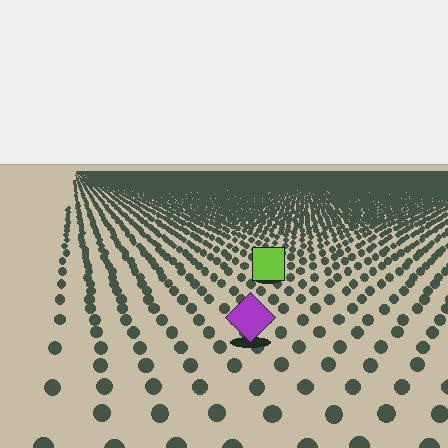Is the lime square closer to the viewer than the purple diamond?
No. The purple diamond is closer — you can tell from the texture gradient: the ground texture is coarser near it.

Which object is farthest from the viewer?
The lime square is farthest from the viewer. It appears smaller and the ground texture around it is denser.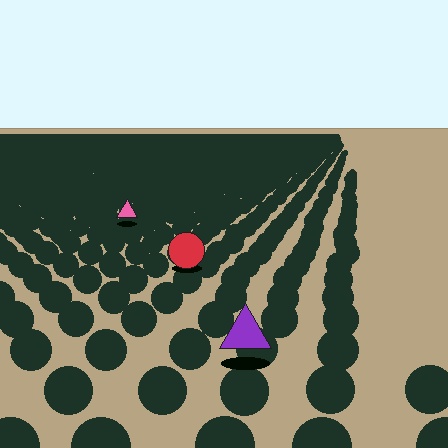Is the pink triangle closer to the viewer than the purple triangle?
No. The purple triangle is closer — you can tell from the texture gradient: the ground texture is coarser near it.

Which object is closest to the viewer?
The purple triangle is closest. The texture marks near it are larger and more spread out.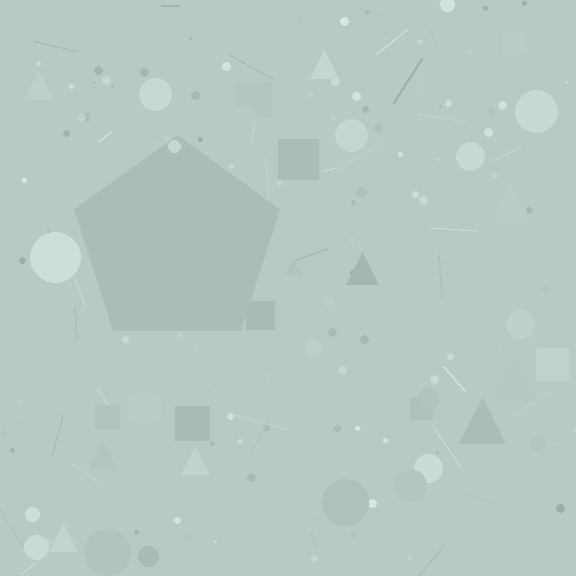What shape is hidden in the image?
A pentagon is hidden in the image.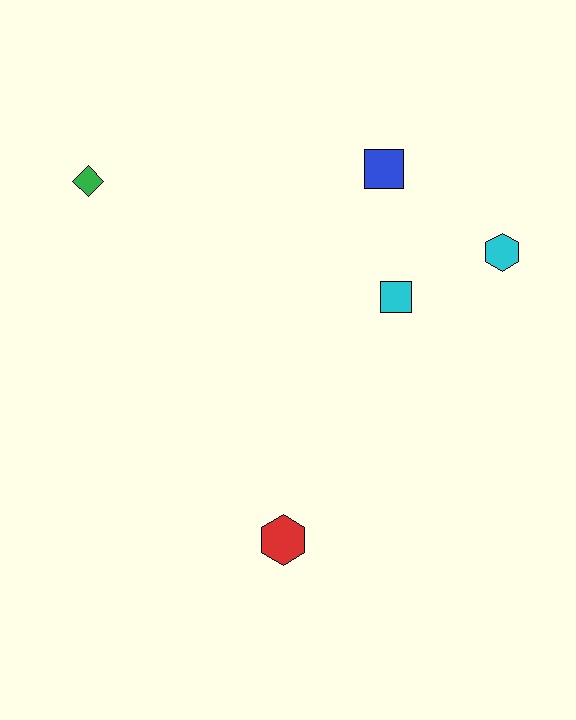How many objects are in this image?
There are 5 objects.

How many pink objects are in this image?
There are no pink objects.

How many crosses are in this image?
There are no crosses.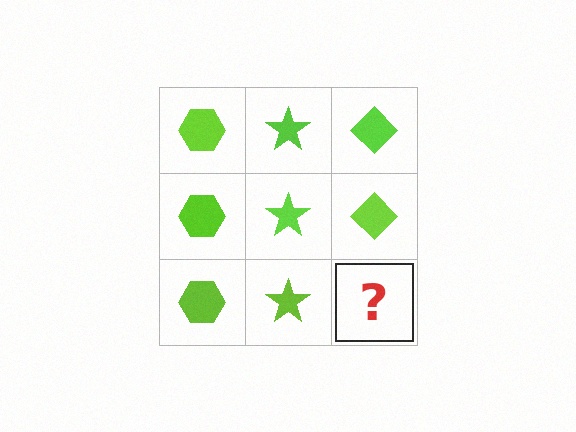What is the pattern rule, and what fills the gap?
The rule is that each column has a consistent shape. The gap should be filled with a lime diamond.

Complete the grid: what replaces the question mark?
The question mark should be replaced with a lime diamond.